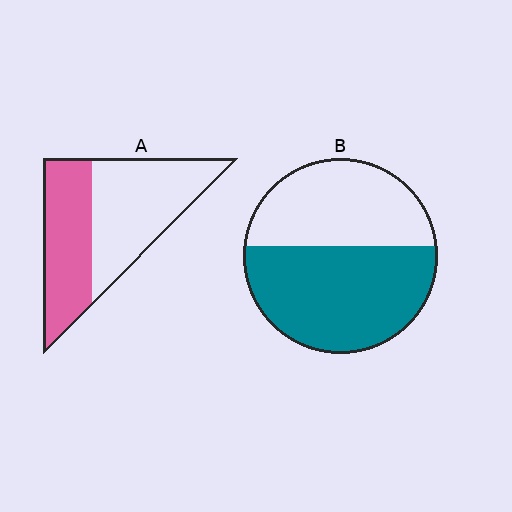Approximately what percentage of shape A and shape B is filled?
A is approximately 45% and B is approximately 55%.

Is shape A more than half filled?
No.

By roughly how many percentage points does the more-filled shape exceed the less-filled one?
By roughly 15 percentage points (B over A).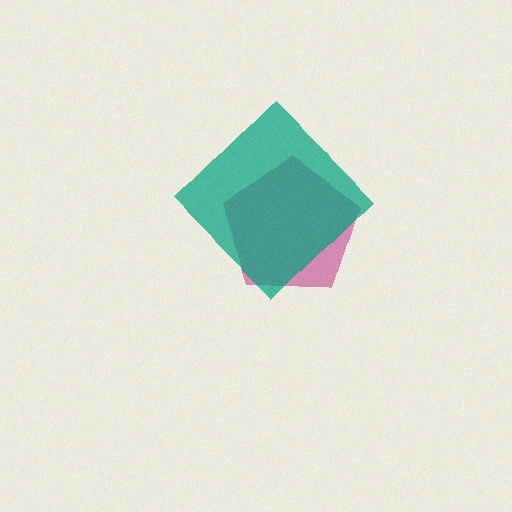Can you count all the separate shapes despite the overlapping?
Yes, there are 2 separate shapes.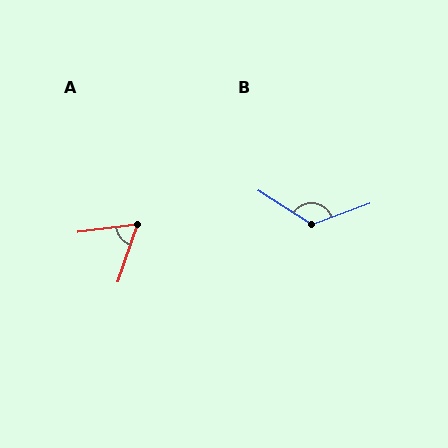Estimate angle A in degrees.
Approximately 64 degrees.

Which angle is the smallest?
A, at approximately 64 degrees.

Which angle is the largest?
B, at approximately 127 degrees.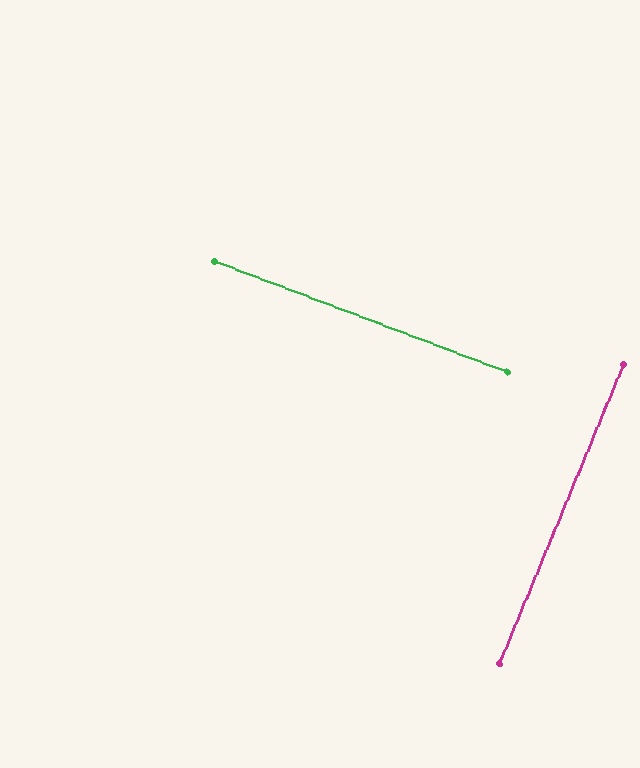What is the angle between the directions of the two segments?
Approximately 88 degrees.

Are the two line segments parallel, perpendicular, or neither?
Perpendicular — they meet at approximately 88°.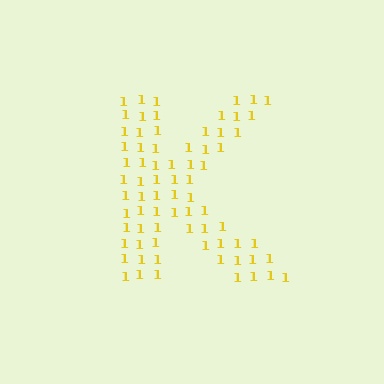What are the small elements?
The small elements are digit 1's.